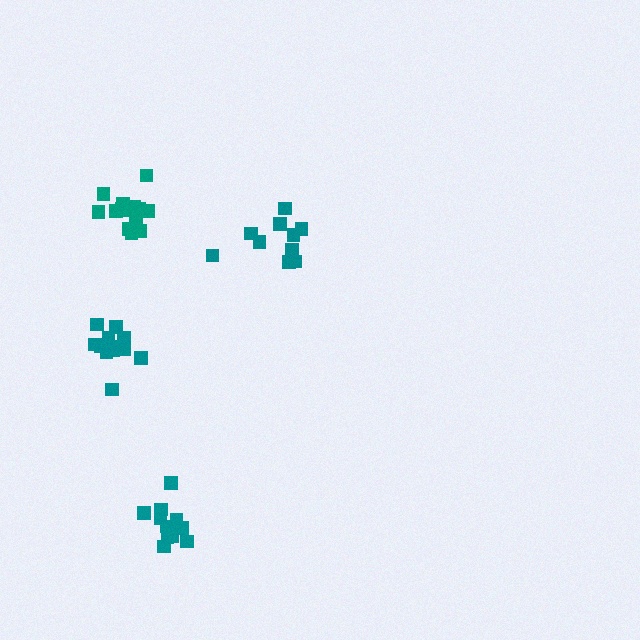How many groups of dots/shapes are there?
There are 4 groups.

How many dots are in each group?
Group 1: 13 dots, Group 2: 11 dots, Group 3: 12 dots, Group 4: 15 dots (51 total).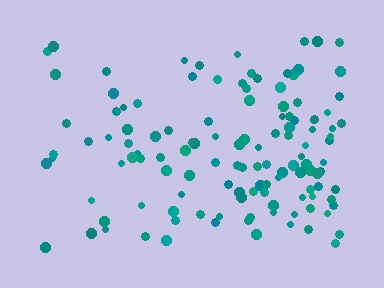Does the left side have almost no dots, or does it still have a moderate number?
Still a moderate number, just noticeably fewer than the right.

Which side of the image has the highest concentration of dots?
The right.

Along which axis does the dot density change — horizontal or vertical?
Horizontal.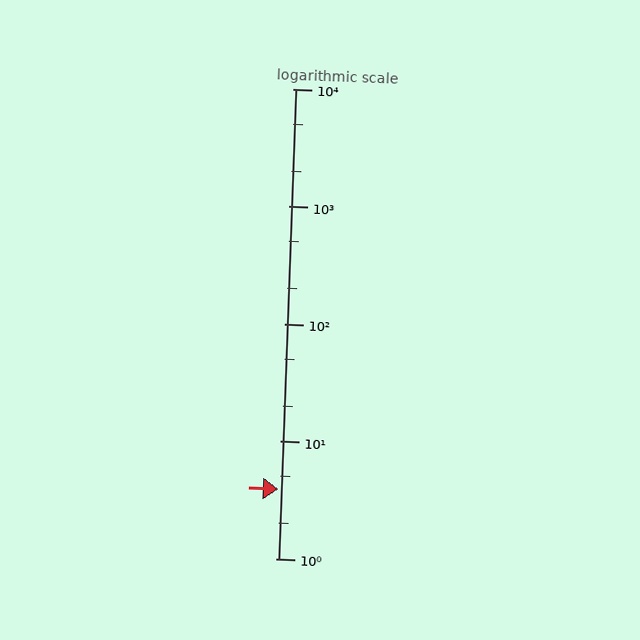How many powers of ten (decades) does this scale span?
The scale spans 4 decades, from 1 to 10000.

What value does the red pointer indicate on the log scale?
The pointer indicates approximately 3.9.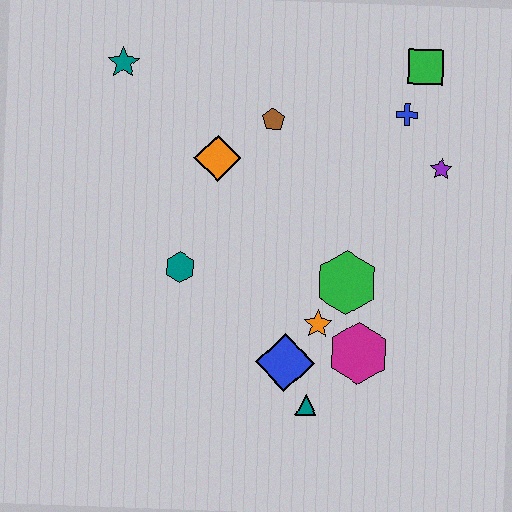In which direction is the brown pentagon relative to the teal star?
The brown pentagon is to the right of the teal star.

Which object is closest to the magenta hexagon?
The orange star is closest to the magenta hexagon.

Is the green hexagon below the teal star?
Yes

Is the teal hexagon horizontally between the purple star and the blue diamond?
No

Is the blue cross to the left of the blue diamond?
No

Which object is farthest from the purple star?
The teal star is farthest from the purple star.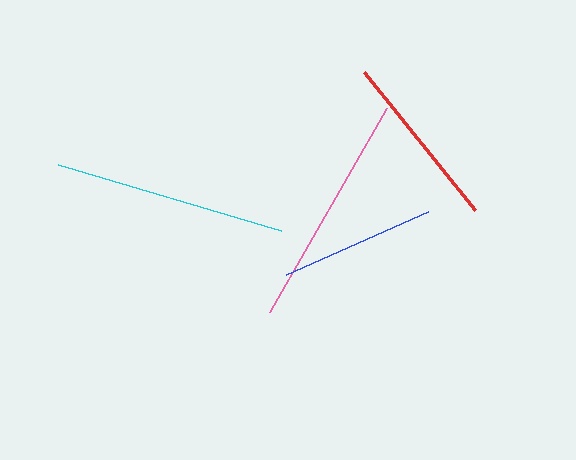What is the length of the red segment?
The red segment is approximately 177 pixels long.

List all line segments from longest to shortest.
From longest to shortest: pink, cyan, red, blue.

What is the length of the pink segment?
The pink segment is approximately 236 pixels long.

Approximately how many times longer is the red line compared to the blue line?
The red line is approximately 1.1 times the length of the blue line.